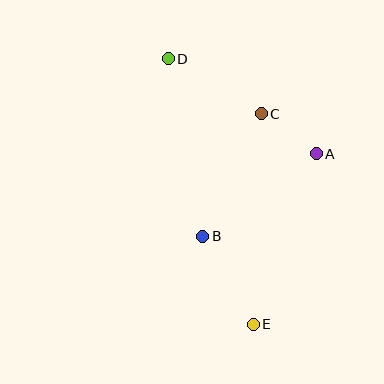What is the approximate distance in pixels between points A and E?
The distance between A and E is approximately 182 pixels.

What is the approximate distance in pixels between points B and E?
The distance between B and E is approximately 102 pixels.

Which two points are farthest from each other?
Points D and E are farthest from each other.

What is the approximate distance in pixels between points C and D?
The distance between C and D is approximately 108 pixels.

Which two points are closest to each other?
Points A and C are closest to each other.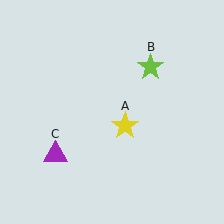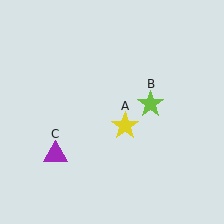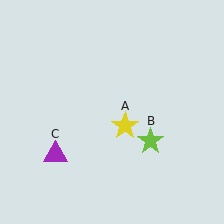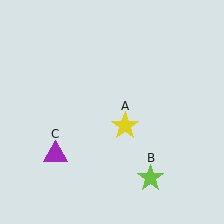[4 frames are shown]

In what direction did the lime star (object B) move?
The lime star (object B) moved down.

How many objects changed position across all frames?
1 object changed position: lime star (object B).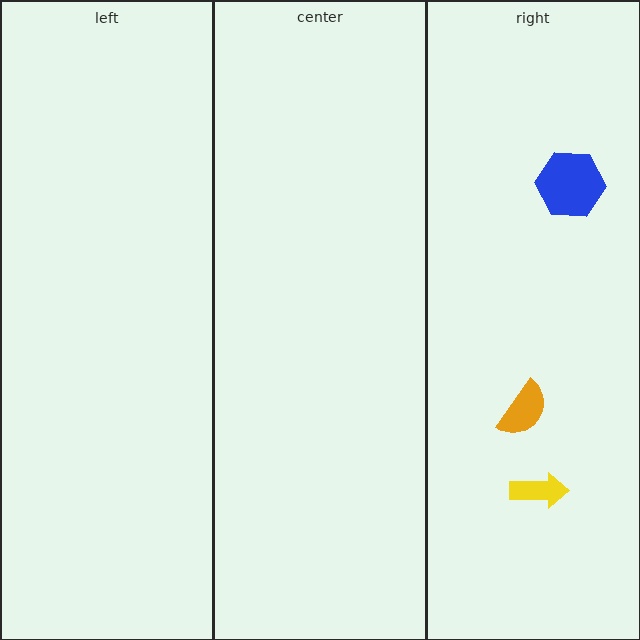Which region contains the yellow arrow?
The right region.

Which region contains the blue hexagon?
The right region.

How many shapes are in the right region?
3.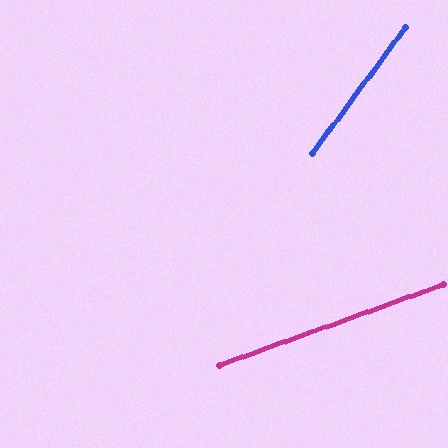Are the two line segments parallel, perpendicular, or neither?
Neither parallel nor perpendicular — they differ by about 34°.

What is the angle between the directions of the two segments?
Approximately 34 degrees.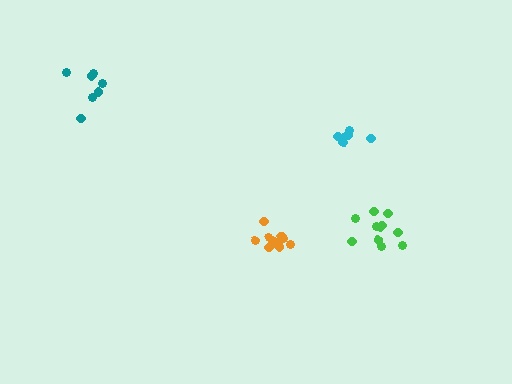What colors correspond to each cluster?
The clusters are colored: teal, green, cyan, orange.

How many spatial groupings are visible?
There are 4 spatial groupings.